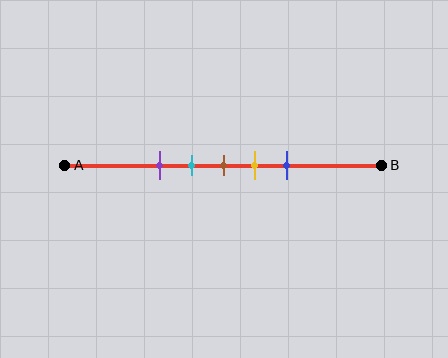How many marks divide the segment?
There are 5 marks dividing the segment.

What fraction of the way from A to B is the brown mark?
The brown mark is approximately 50% (0.5) of the way from A to B.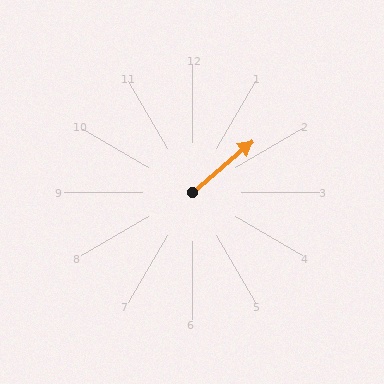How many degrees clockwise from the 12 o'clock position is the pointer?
Approximately 50 degrees.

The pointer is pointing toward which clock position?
Roughly 2 o'clock.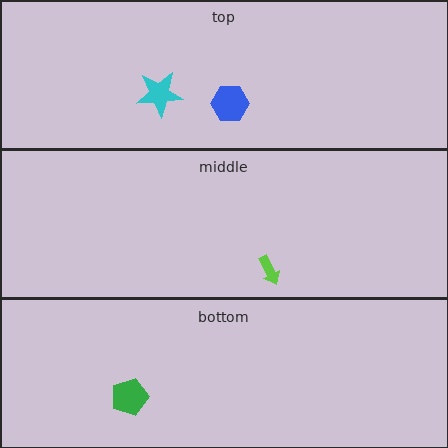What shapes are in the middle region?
The lime arrow.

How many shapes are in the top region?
2.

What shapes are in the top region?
The blue hexagon, the cyan star.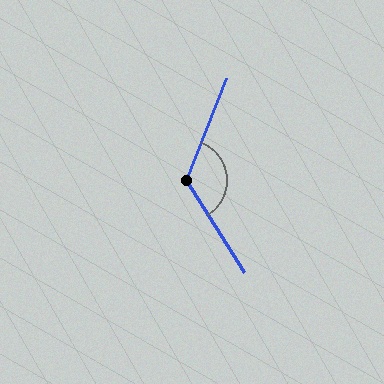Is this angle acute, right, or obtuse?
It is obtuse.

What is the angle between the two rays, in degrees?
Approximately 126 degrees.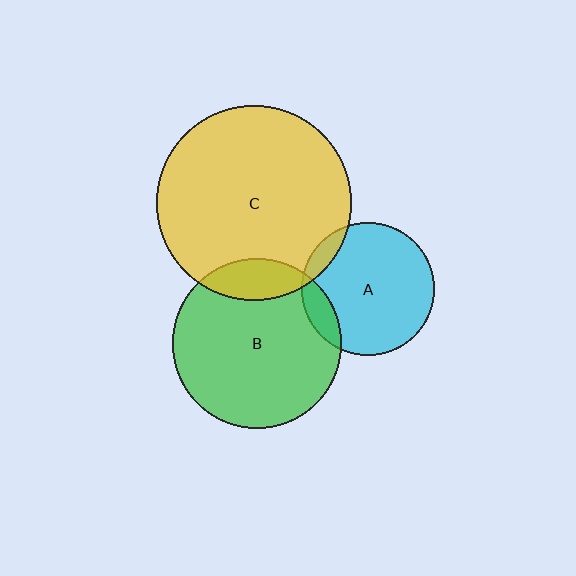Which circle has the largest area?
Circle C (yellow).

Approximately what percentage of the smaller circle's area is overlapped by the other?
Approximately 10%.